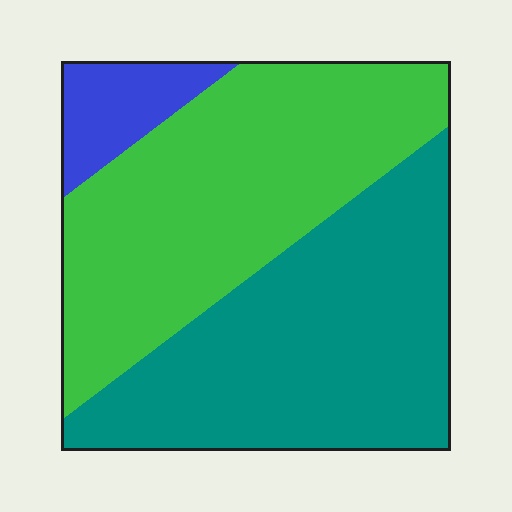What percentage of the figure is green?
Green covers about 45% of the figure.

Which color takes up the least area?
Blue, at roughly 10%.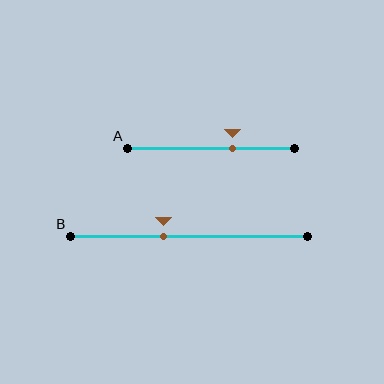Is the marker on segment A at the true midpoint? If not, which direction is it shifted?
No, the marker on segment A is shifted to the right by about 13% of the segment length.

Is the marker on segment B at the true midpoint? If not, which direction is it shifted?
No, the marker on segment B is shifted to the left by about 11% of the segment length.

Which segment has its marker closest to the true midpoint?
Segment B has its marker closest to the true midpoint.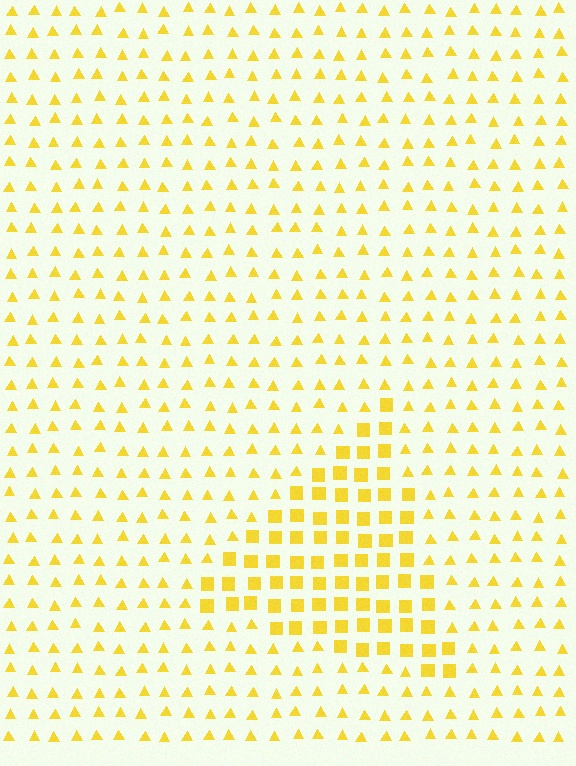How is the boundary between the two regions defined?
The boundary is defined by a change in element shape: squares inside vs. triangles outside. All elements share the same color and spacing.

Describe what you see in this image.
The image is filled with small yellow elements arranged in a uniform grid. A triangle-shaped region contains squares, while the surrounding area contains triangles. The boundary is defined purely by the change in element shape.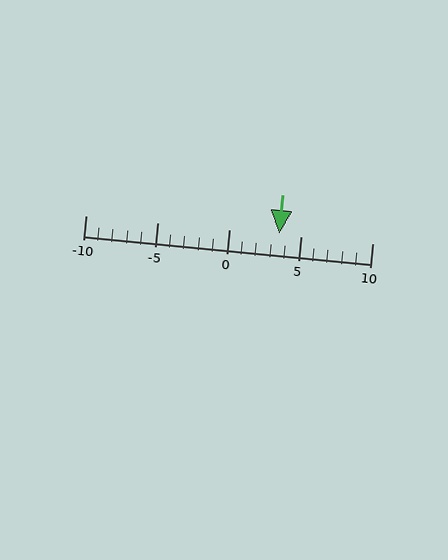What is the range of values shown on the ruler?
The ruler shows values from -10 to 10.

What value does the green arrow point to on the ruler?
The green arrow points to approximately 4.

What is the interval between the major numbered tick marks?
The major tick marks are spaced 5 units apart.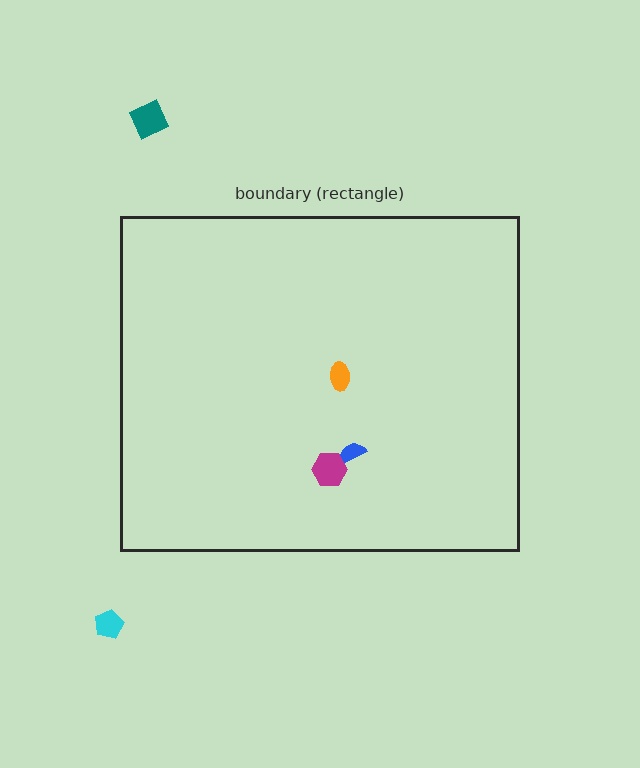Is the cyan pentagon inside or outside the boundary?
Outside.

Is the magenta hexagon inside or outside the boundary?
Inside.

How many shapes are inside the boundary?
3 inside, 2 outside.